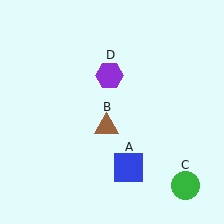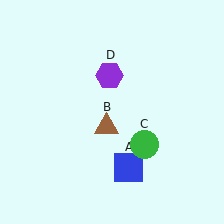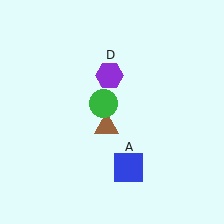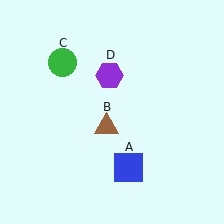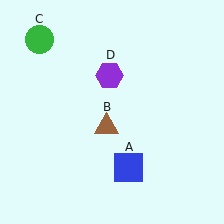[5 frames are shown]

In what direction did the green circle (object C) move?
The green circle (object C) moved up and to the left.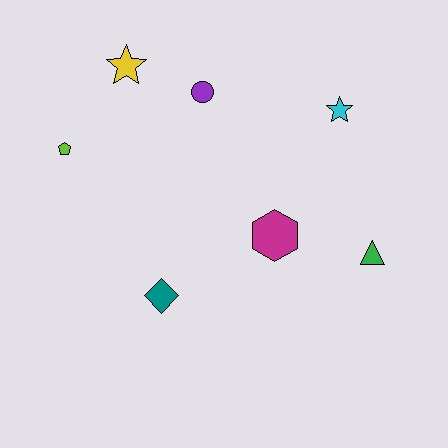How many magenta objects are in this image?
There is 1 magenta object.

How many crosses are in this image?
There are no crosses.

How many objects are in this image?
There are 7 objects.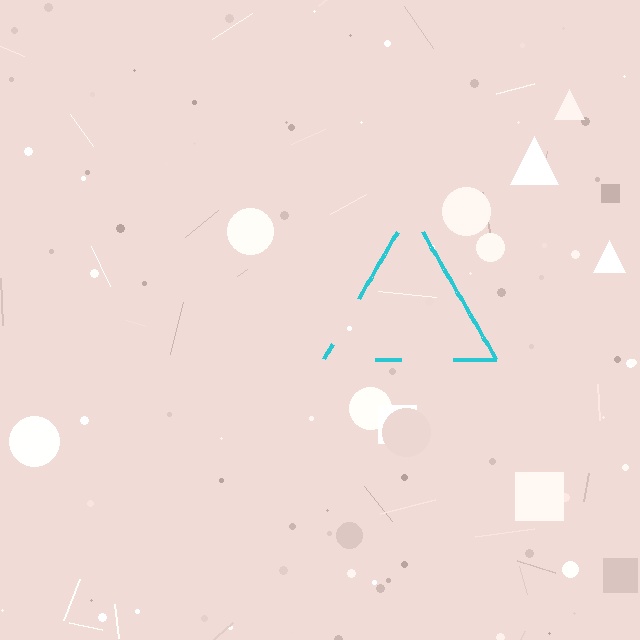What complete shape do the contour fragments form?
The contour fragments form a triangle.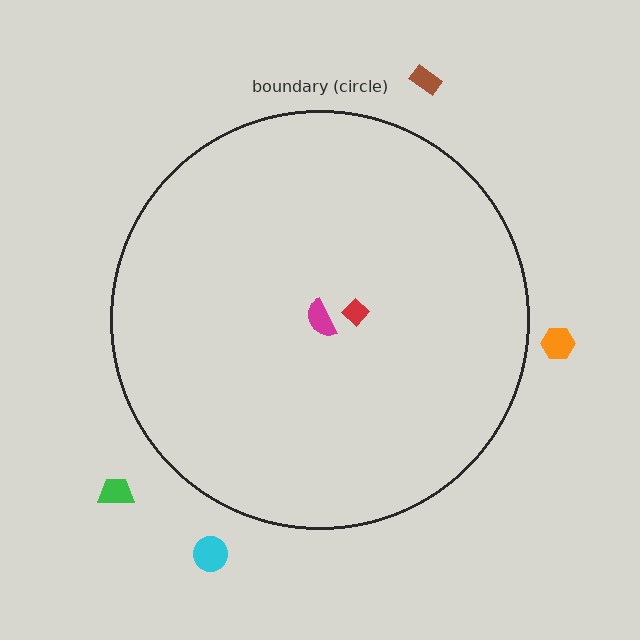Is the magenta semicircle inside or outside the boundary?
Inside.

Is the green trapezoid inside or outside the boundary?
Outside.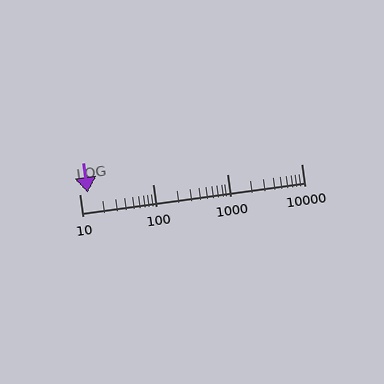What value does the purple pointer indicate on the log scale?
The pointer indicates approximately 13.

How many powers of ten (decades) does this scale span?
The scale spans 3 decades, from 10 to 10000.